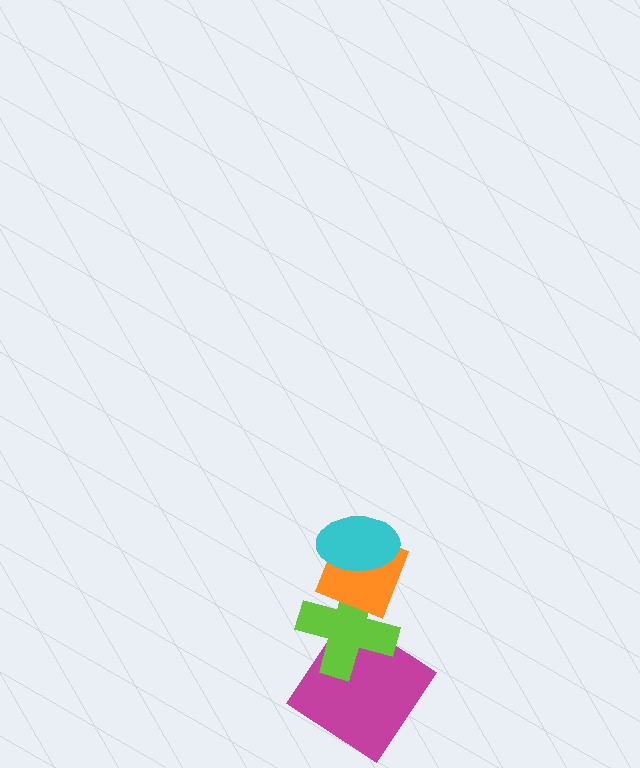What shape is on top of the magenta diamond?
The lime cross is on top of the magenta diamond.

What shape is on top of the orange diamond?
The cyan ellipse is on top of the orange diamond.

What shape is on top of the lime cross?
The orange diamond is on top of the lime cross.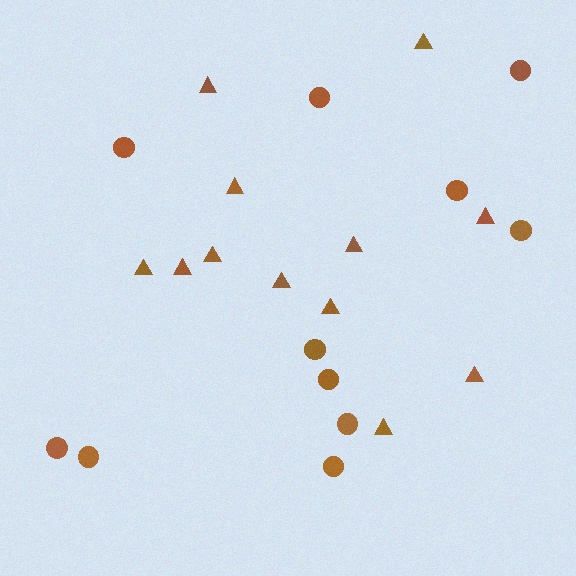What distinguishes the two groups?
There are 2 groups: one group of triangles (12) and one group of circles (11).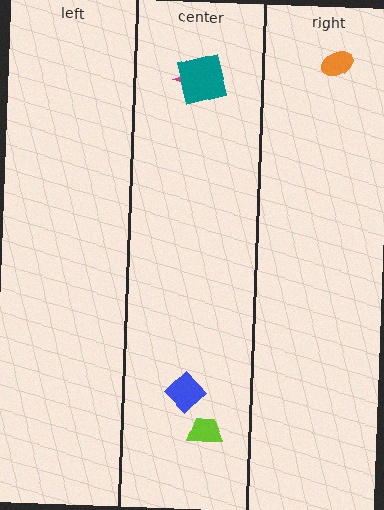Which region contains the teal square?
The center region.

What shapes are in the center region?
The blue diamond, the lime trapezoid, the magenta star, the teal square.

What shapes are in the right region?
The orange ellipse.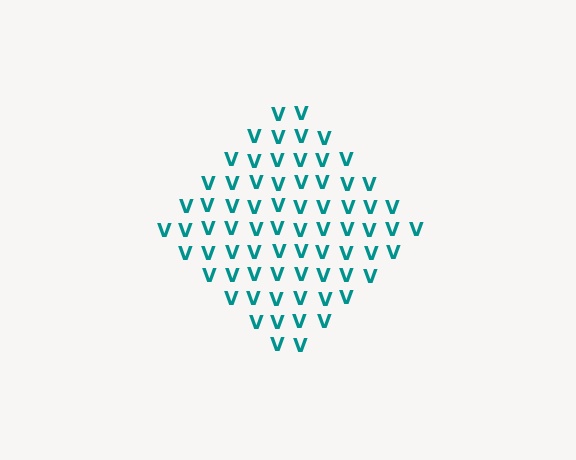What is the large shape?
The large shape is a diamond.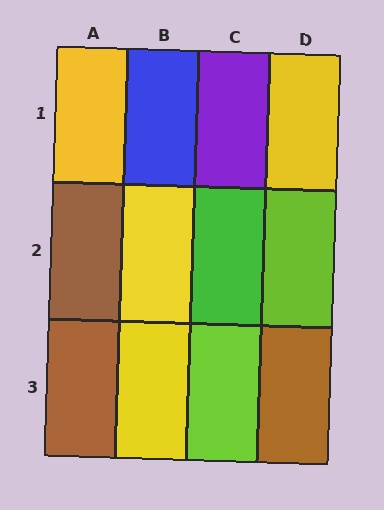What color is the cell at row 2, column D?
Lime.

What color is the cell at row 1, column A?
Yellow.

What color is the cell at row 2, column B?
Yellow.